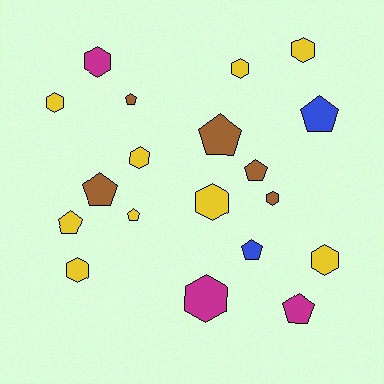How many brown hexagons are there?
There is 1 brown hexagon.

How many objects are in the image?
There are 19 objects.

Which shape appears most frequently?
Hexagon, with 10 objects.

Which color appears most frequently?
Yellow, with 9 objects.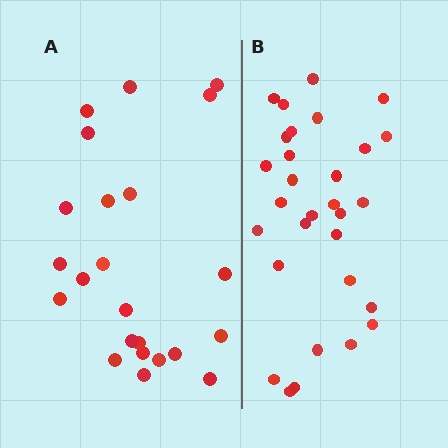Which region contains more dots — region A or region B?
Region B (the right region) has more dots.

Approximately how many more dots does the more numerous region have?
Region B has roughly 8 or so more dots than region A.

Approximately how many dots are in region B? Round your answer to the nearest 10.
About 30 dots.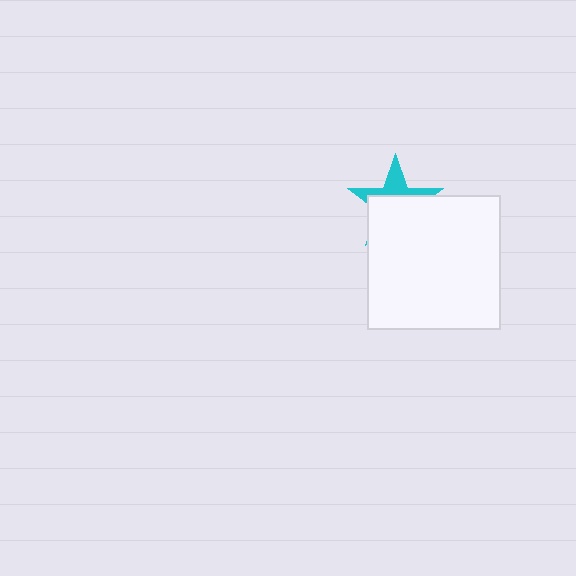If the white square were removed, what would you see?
You would see the complete cyan star.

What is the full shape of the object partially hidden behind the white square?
The partially hidden object is a cyan star.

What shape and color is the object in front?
The object in front is a white square.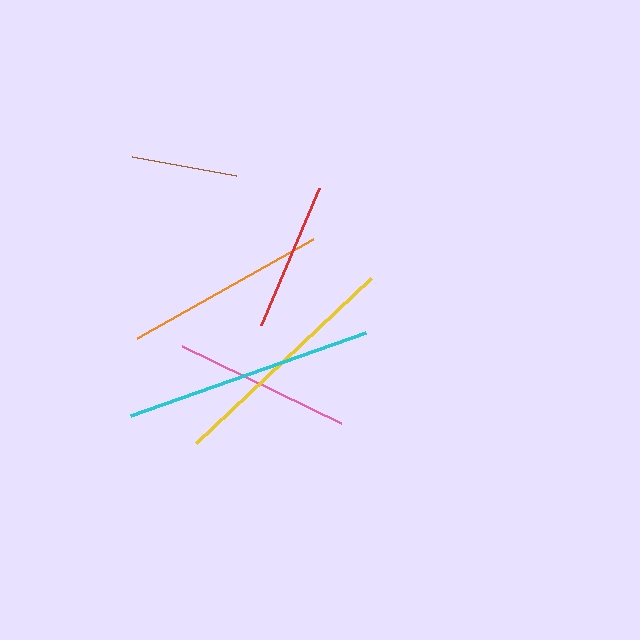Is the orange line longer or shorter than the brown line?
The orange line is longer than the brown line.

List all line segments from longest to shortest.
From longest to shortest: cyan, yellow, orange, pink, red, brown.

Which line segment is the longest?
The cyan line is the longest at approximately 249 pixels.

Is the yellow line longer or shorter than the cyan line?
The cyan line is longer than the yellow line.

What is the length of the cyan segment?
The cyan segment is approximately 249 pixels long.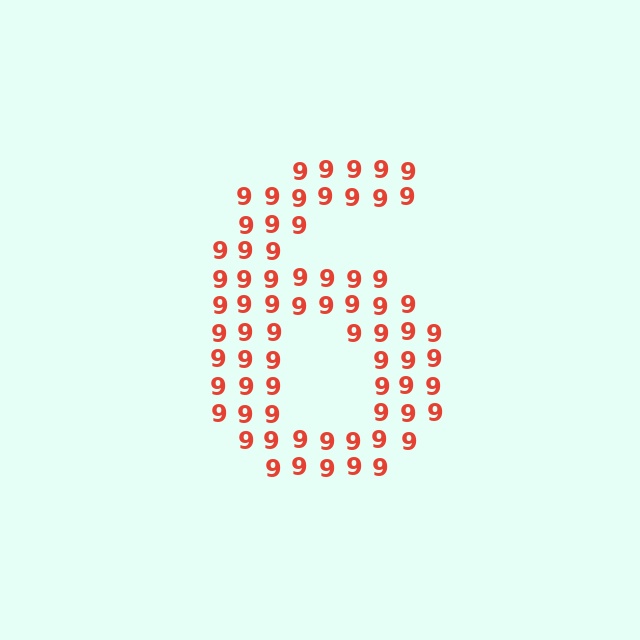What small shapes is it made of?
It is made of small digit 9's.